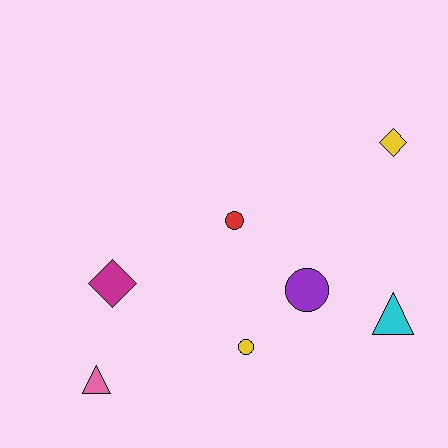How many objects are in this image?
There are 7 objects.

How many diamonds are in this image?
There are 2 diamonds.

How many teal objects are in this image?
There are no teal objects.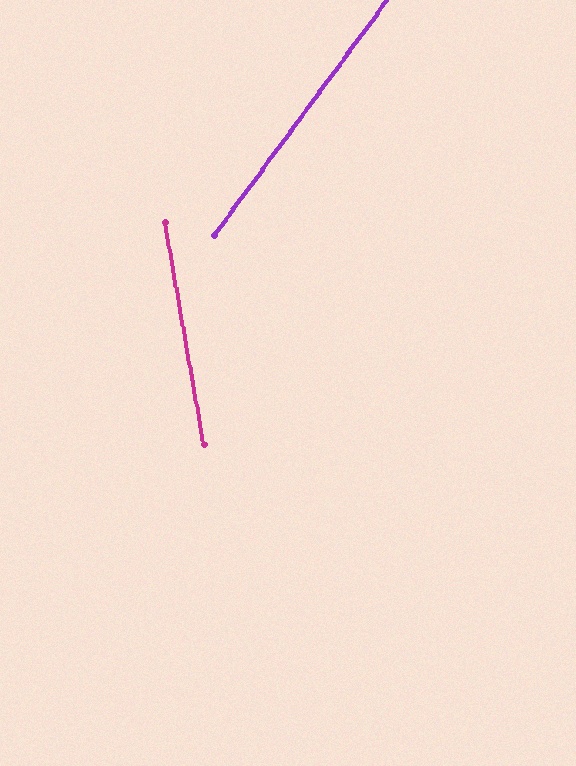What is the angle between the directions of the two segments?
Approximately 46 degrees.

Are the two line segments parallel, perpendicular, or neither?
Neither parallel nor perpendicular — they differ by about 46°.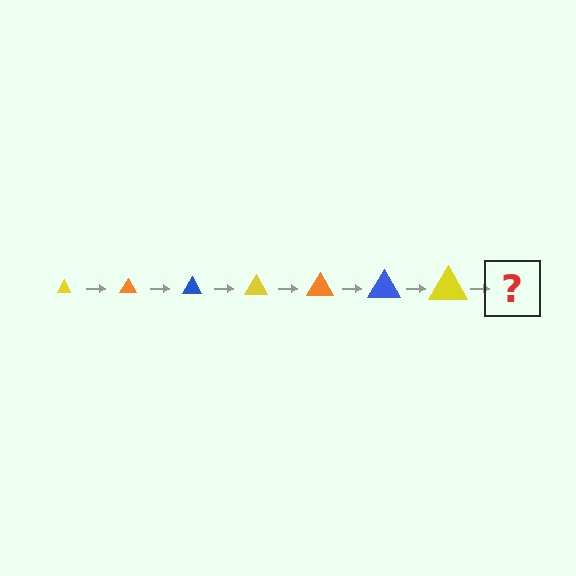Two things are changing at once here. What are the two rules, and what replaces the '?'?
The two rules are that the triangle grows larger each step and the color cycles through yellow, orange, and blue. The '?' should be an orange triangle, larger than the previous one.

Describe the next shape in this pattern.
It should be an orange triangle, larger than the previous one.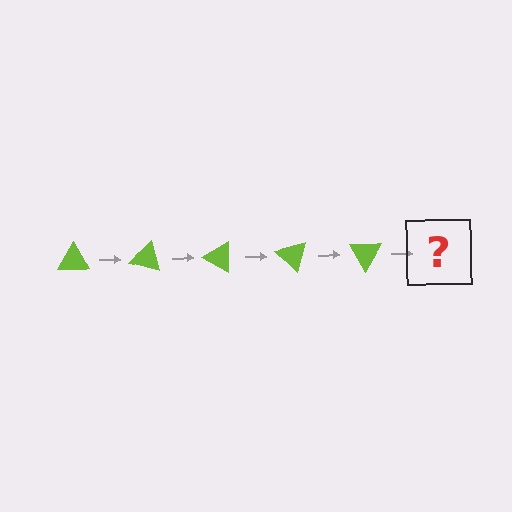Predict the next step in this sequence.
The next step is a lime triangle rotated 75 degrees.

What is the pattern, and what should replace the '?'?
The pattern is that the triangle rotates 15 degrees each step. The '?' should be a lime triangle rotated 75 degrees.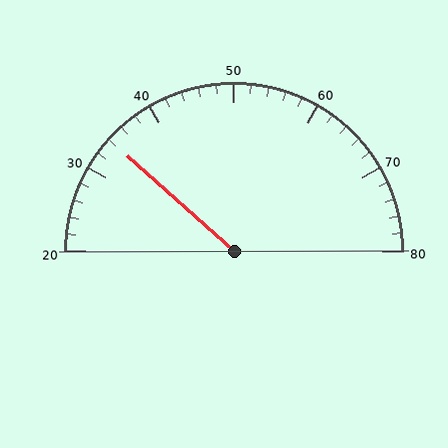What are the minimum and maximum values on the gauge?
The gauge ranges from 20 to 80.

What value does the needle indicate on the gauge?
The needle indicates approximately 34.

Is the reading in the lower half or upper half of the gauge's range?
The reading is in the lower half of the range (20 to 80).